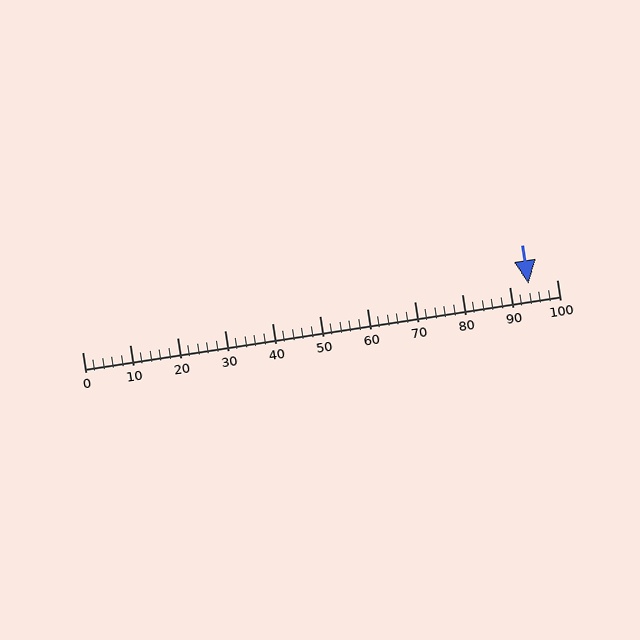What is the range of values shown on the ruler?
The ruler shows values from 0 to 100.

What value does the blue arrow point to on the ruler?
The blue arrow points to approximately 94.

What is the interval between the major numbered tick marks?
The major tick marks are spaced 10 units apart.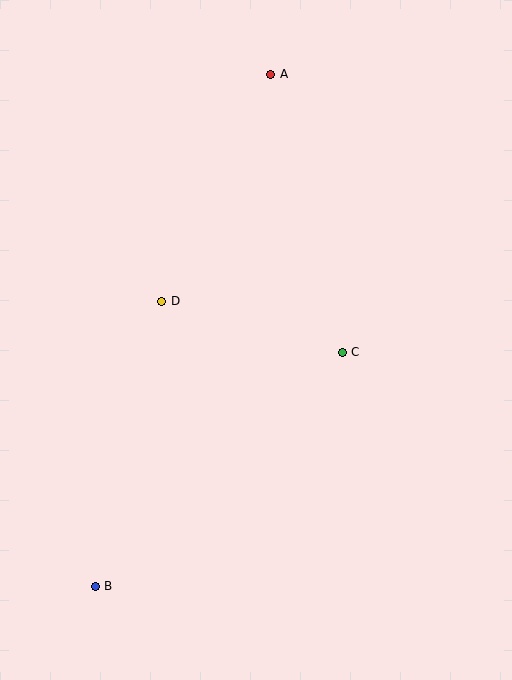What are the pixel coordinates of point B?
Point B is at (95, 586).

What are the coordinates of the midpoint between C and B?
The midpoint between C and B is at (219, 469).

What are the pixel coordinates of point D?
Point D is at (162, 301).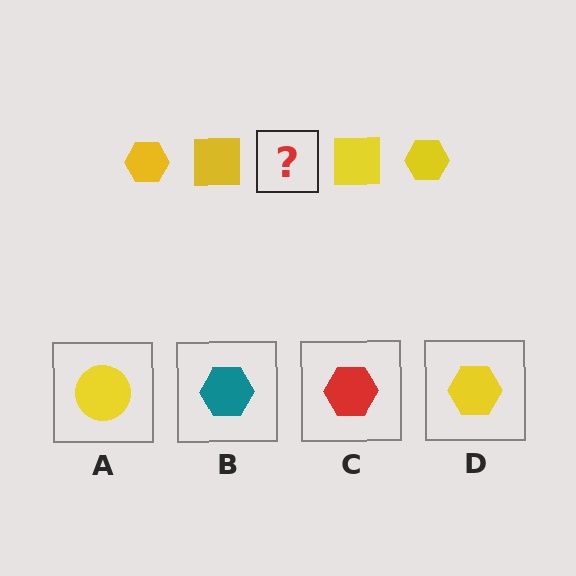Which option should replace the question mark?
Option D.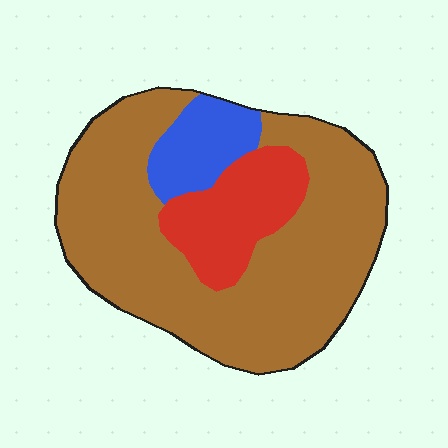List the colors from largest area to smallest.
From largest to smallest: brown, red, blue.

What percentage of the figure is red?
Red takes up about one sixth (1/6) of the figure.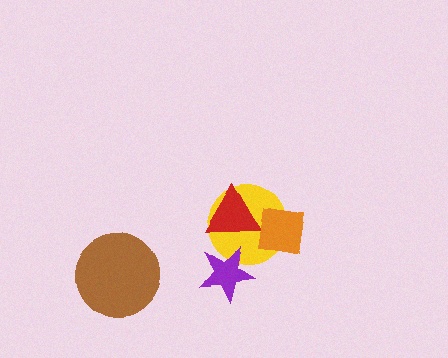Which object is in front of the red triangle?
The orange square is in front of the red triangle.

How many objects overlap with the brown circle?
0 objects overlap with the brown circle.